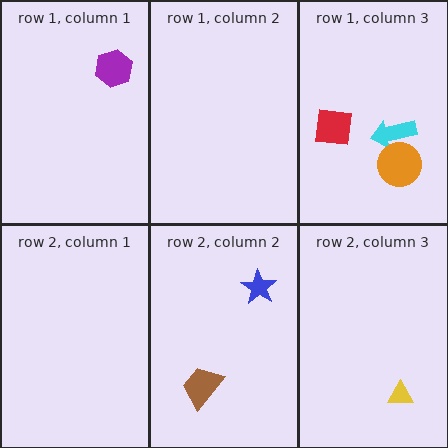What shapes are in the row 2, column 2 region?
The brown trapezoid, the blue star.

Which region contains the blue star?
The row 2, column 2 region.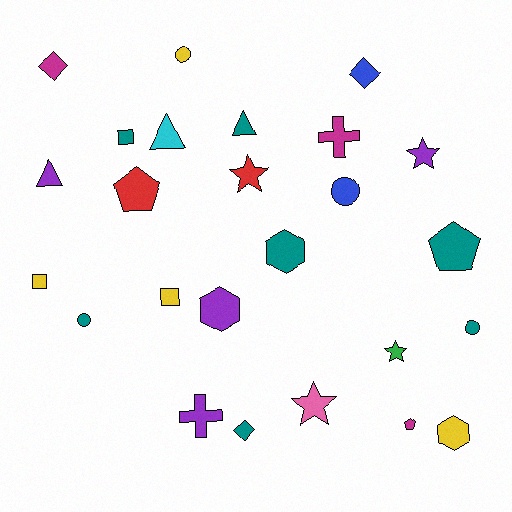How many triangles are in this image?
There are 3 triangles.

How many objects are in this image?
There are 25 objects.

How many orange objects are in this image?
There are no orange objects.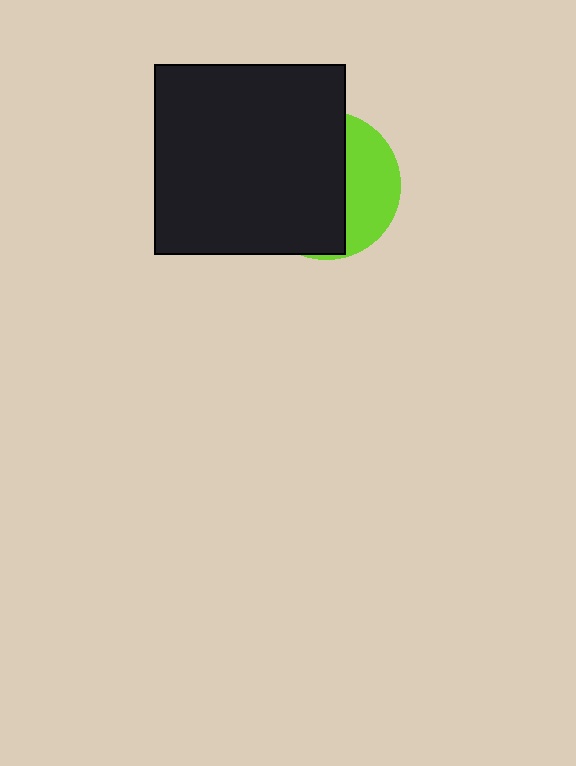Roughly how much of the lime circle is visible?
A small part of it is visible (roughly 35%).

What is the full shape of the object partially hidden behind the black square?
The partially hidden object is a lime circle.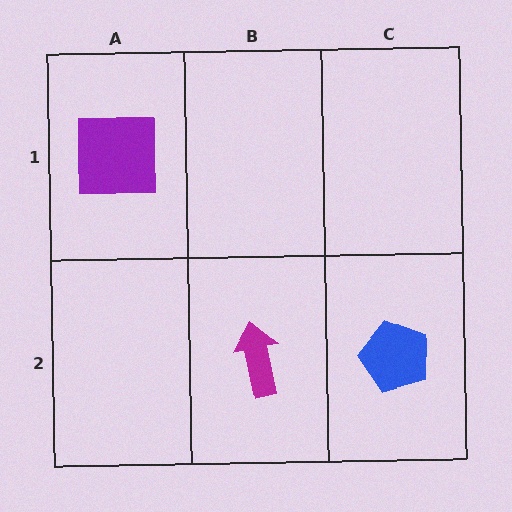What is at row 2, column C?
A blue pentagon.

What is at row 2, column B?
A magenta arrow.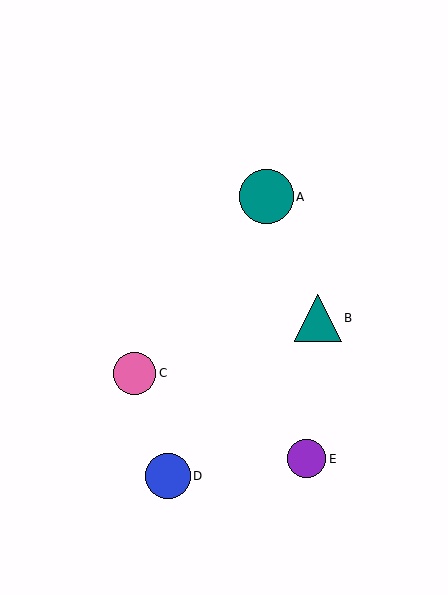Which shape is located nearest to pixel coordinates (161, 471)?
The blue circle (labeled D) at (168, 476) is nearest to that location.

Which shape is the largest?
The teal circle (labeled A) is the largest.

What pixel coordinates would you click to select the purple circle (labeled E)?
Click at (307, 459) to select the purple circle E.